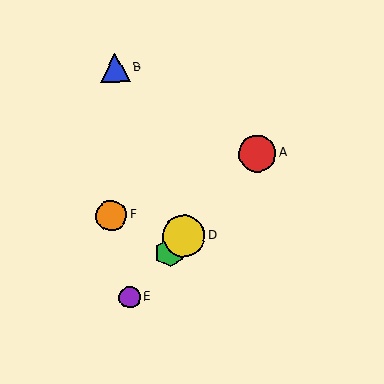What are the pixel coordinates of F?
Object F is at (111, 216).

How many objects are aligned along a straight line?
4 objects (A, C, D, E) are aligned along a straight line.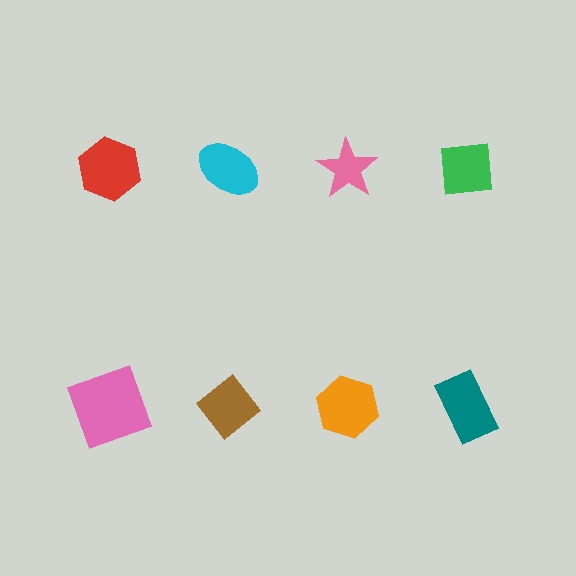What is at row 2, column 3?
An orange hexagon.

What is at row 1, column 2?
A cyan ellipse.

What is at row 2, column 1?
A pink square.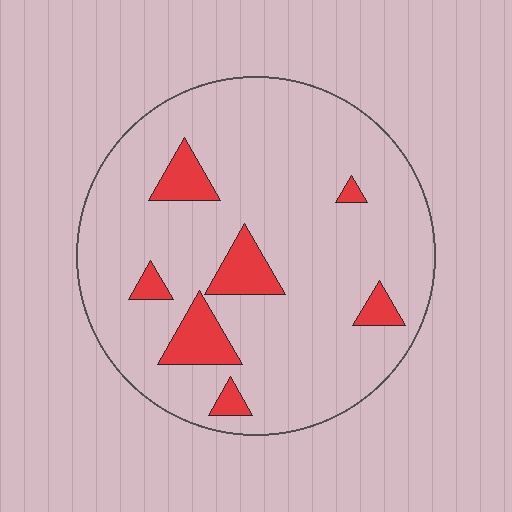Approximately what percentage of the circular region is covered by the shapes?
Approximately 10%.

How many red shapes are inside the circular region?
7.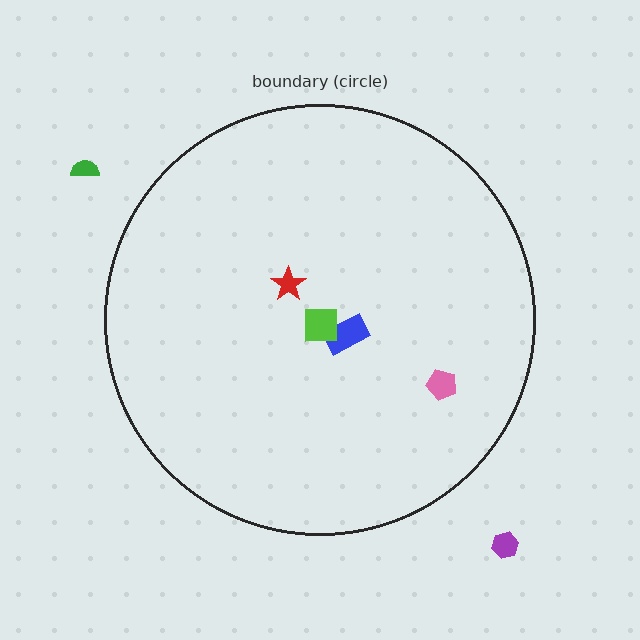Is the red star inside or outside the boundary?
Inside.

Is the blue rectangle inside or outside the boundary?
Inside.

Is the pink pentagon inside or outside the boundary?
Inside.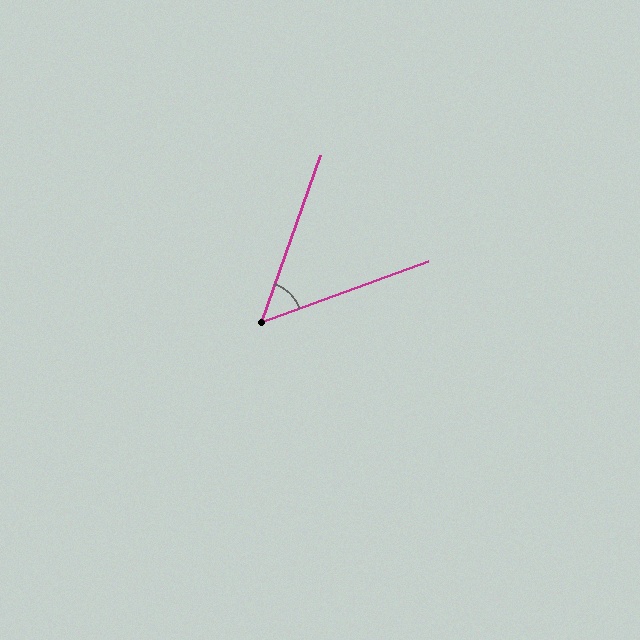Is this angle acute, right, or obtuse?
It is acute.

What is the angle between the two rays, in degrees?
Approximately 51 degrees.